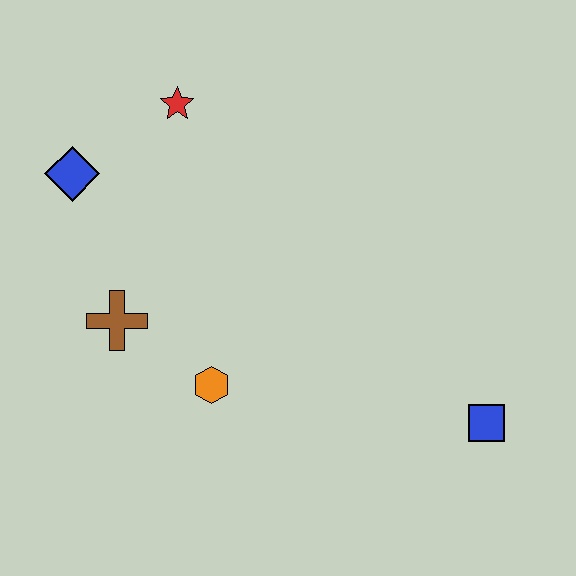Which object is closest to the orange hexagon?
The brown cross is closest to the orange hexagon.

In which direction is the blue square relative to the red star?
The blue square is below the red star.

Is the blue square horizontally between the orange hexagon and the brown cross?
No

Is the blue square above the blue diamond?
No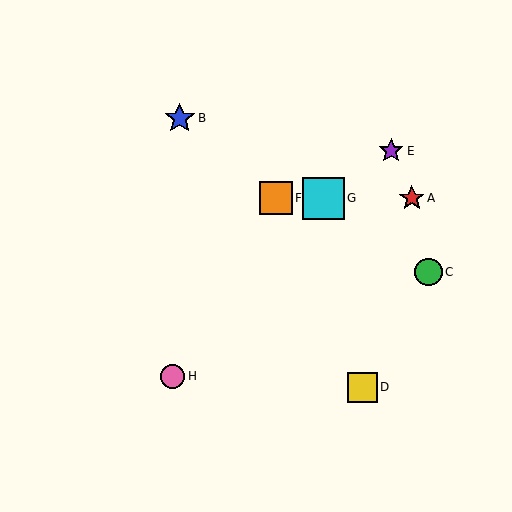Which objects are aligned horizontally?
Objects A, F, G are aligned horizontally.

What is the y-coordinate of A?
Object A is at y≈198.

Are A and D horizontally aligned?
No, A is at y≈198 and D is at y≈387.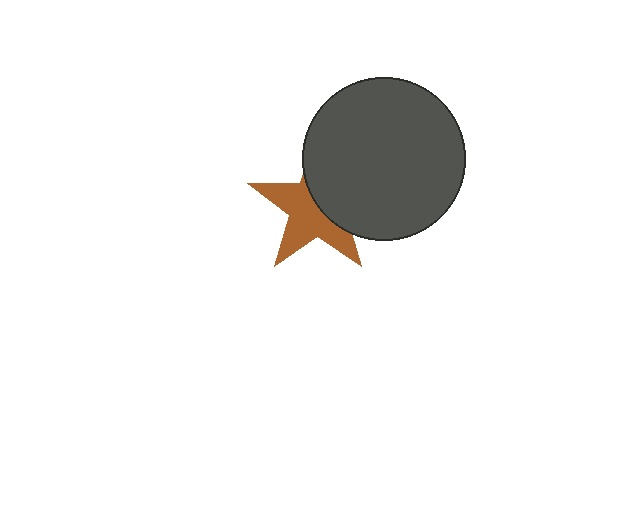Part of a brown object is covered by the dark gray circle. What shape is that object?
It is a star.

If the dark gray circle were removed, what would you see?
You would see the complete brown star.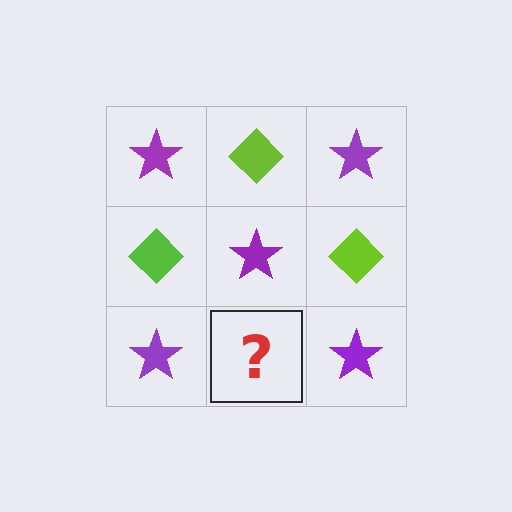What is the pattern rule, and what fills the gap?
The rule is that it alternates purple star and lime diamond in a checkerboard pattern. The gap should be filled with a lime diamond.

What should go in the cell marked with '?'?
The missing cell should contain a lime diamond.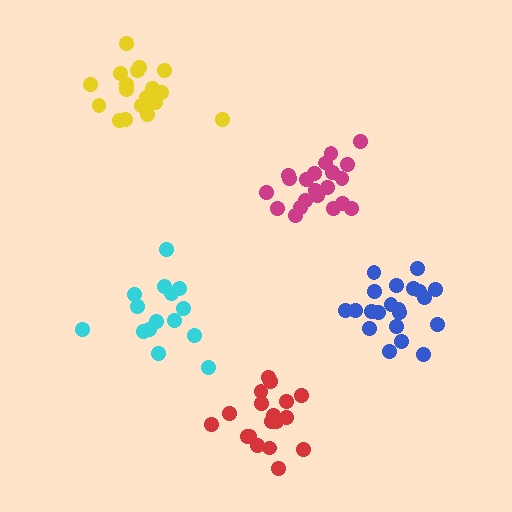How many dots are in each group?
Group 1: 15 dots, Group 2: 21 dots, Group 3: 18 dots, Group 4: 19 dots, Group 5: 21 dots (94 total).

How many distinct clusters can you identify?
There are 5 distinct clusters.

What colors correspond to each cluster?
The clusters are colored: cyan, blue, red, yellow, magenta.